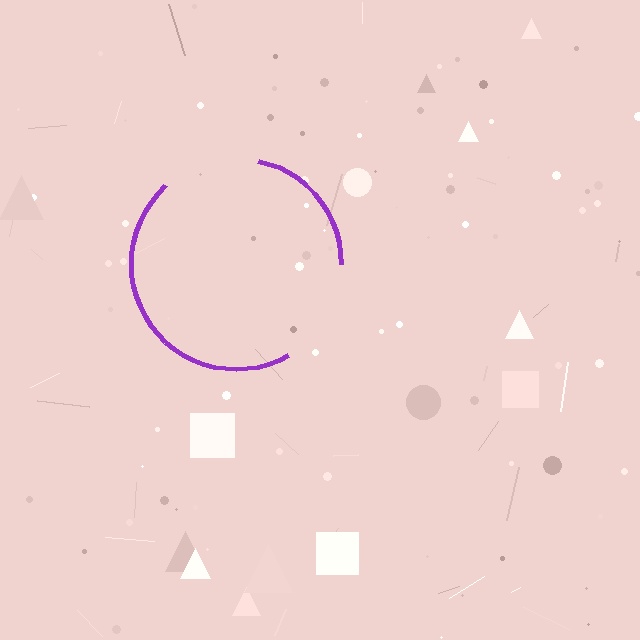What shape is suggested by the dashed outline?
The dashed outline suggests a circle.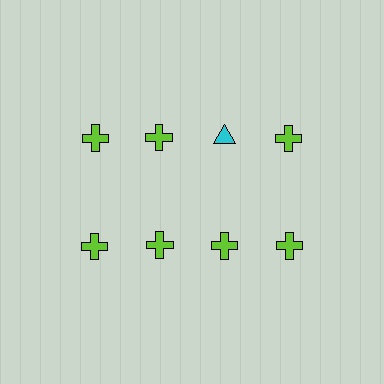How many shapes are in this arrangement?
There are 8 shapes arranged in a grid pattern.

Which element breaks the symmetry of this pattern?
The cyan triangle in the top row, center column breaks the symmetry. All other shapes are lime crosses.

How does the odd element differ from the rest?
It differs in both color (cyan instead of lime) and shape (triangle instead of cross).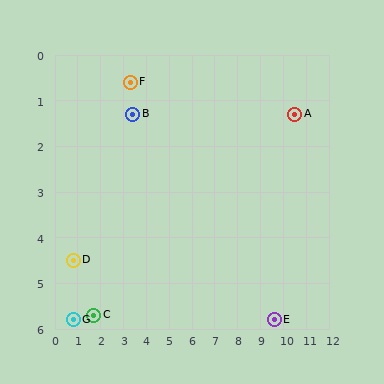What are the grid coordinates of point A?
Point A is at approximately (10.5, 1.3).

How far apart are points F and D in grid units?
Points F and D are about 4.6 grid units apart.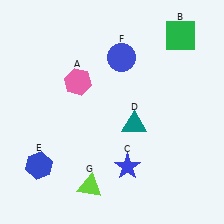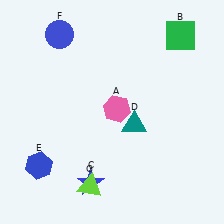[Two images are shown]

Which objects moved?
The objects that moved are: the pink hexagon (A), the blue star (C), the blue circle (F).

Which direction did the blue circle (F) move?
The blue circle (F) moved left.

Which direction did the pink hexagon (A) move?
The pink hexagon (A) moved right.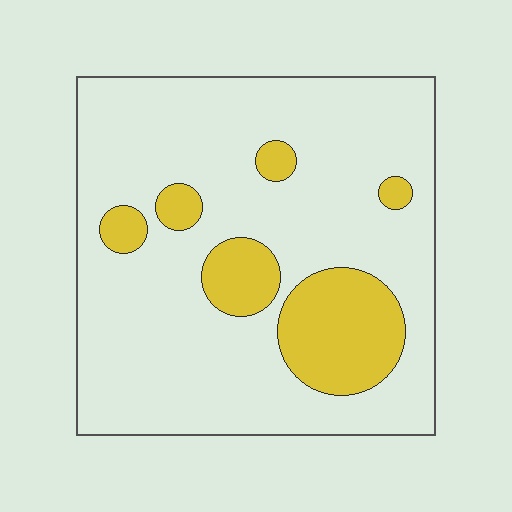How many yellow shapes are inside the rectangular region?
6.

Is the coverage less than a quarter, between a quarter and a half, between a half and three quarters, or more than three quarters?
Less than a quarter.